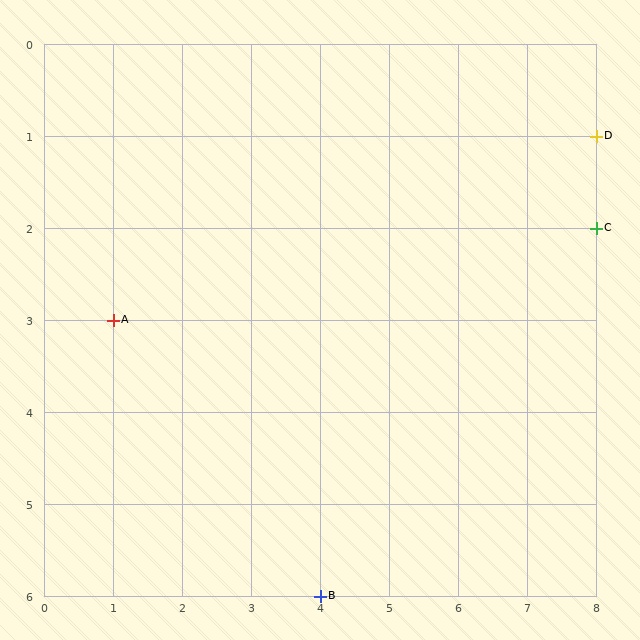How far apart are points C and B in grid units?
Points C and B are 4 columns and 4 rows apart (about 5.7 grid units diagonally).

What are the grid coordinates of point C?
Point C is at grid coordinates (8, 2).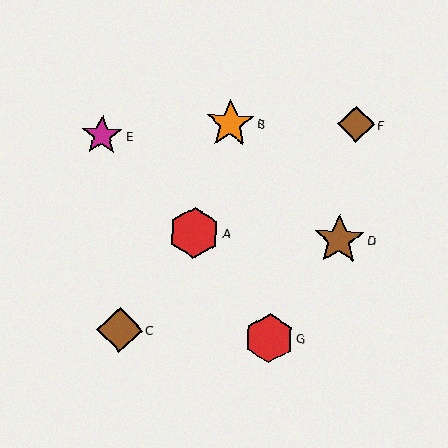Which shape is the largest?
The brown star (labeled D) is the largest.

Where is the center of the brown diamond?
The center of the brown diamond is at (356, 124).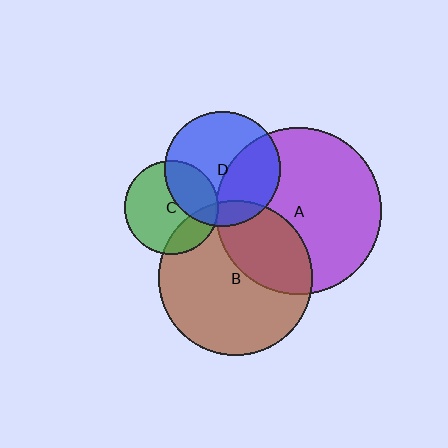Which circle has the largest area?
Circle A (purple).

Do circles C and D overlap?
Yes.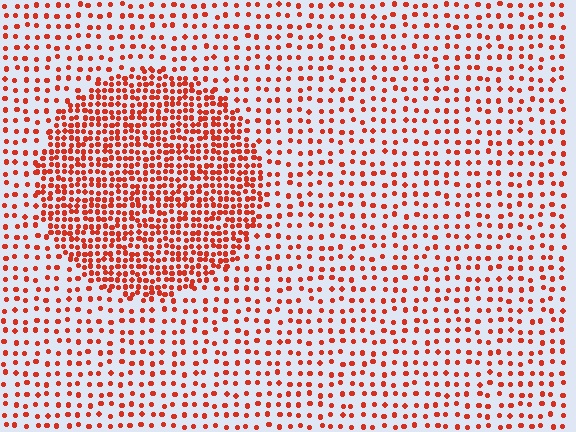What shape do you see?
I see a circle.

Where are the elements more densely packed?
The elements are more densely packed inside the circle boundary.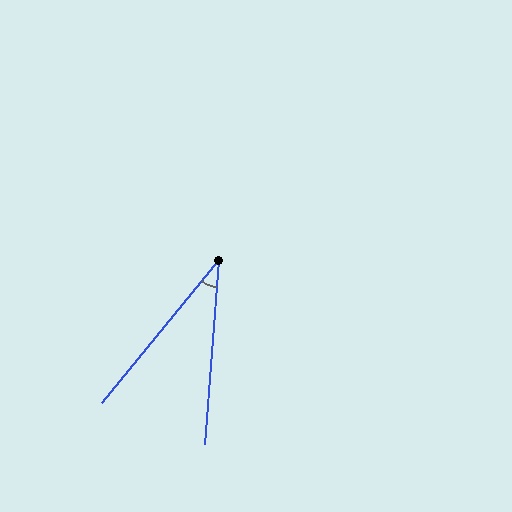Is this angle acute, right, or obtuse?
It is acute.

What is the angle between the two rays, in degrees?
Approximately 35 degrees.